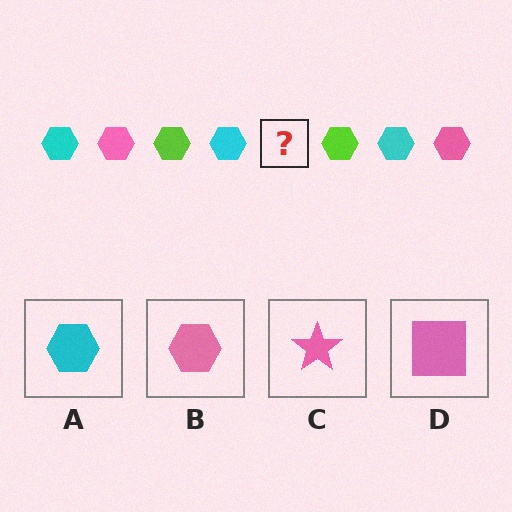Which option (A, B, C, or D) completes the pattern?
B.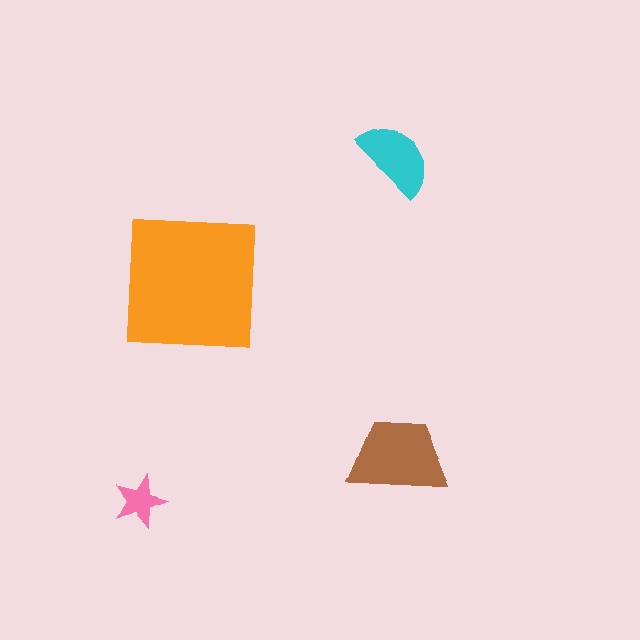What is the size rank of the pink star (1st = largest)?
4th.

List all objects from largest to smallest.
The orange square, the brown trapezoid, the cyan semicircle, the pink star.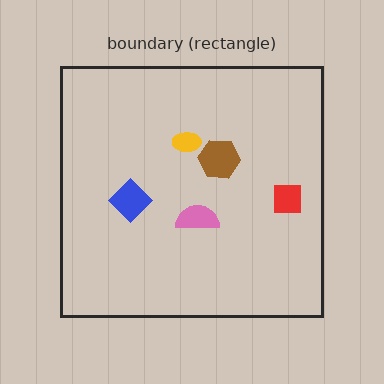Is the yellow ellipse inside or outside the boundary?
Inside.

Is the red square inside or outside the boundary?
Inside.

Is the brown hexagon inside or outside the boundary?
Inside.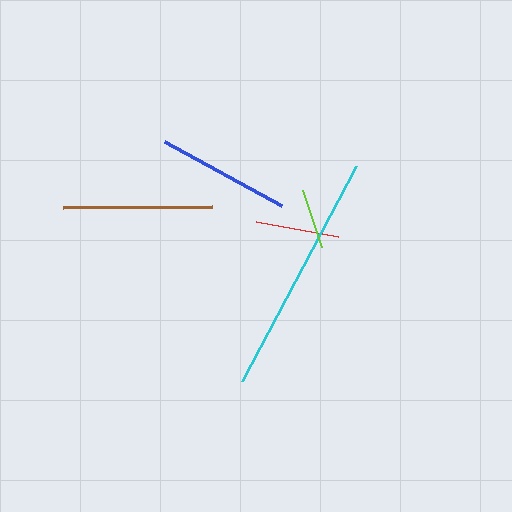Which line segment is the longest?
The cyan line is the longest at approximately 244 pixels.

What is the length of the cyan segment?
The cyan segment is approximately 244 pixels long.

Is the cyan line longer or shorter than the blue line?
The cyan line is longer than the blue line.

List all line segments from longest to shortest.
From longest to shortest: cyan, brown, blue, red, lime.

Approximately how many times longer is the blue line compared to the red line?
The blue line is approximately 1.6 times the length of the red line.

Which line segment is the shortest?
The lime line is the shortest at approximately 60 pixels.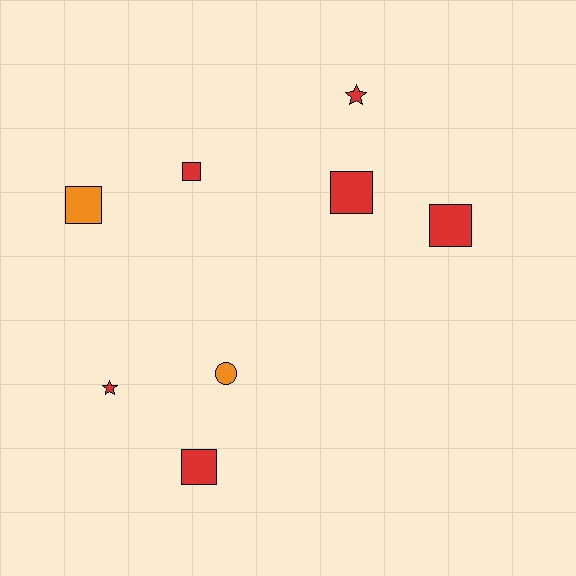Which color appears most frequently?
Red, with 6 objects.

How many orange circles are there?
There is 1 orange circle.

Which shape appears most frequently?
Square, with 5 objects.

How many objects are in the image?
There are 8 objects.